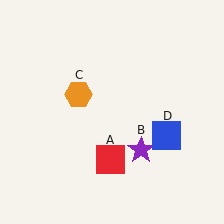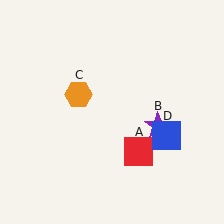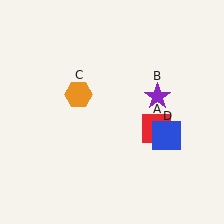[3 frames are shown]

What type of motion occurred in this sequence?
The red square (object A), purple star (object B) rotated counterclockwise around the center of the scene.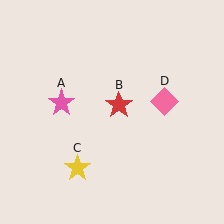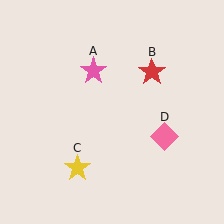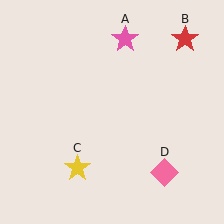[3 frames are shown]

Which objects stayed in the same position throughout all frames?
Yellow star (object C) remained stationary.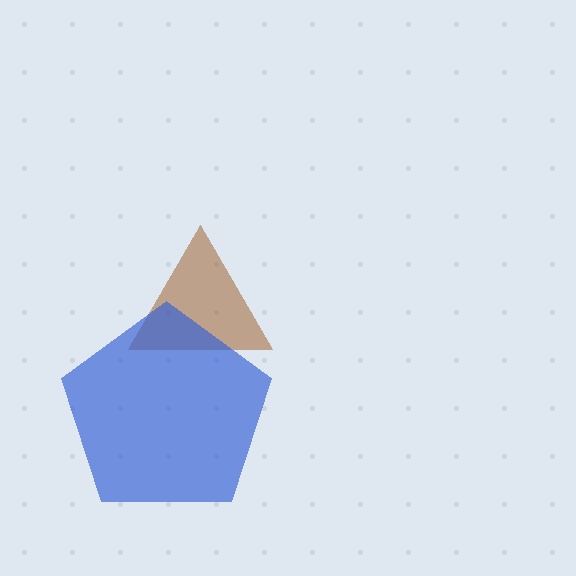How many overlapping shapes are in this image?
There are 2 overlapping shapes in the image.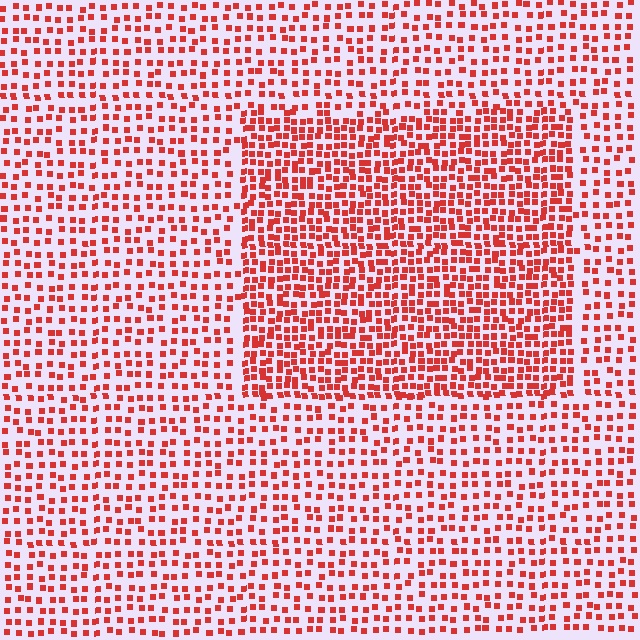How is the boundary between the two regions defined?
The boundary is defined by a change in element density (approximately 1.8x ratio). All elements are the same color, size, and shape.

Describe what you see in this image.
The image contains small red elements arranged at two different densities. A rectangle-shaped region is visible where the elements are more densely packed than the surrounding area.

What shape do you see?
I see a rectangle.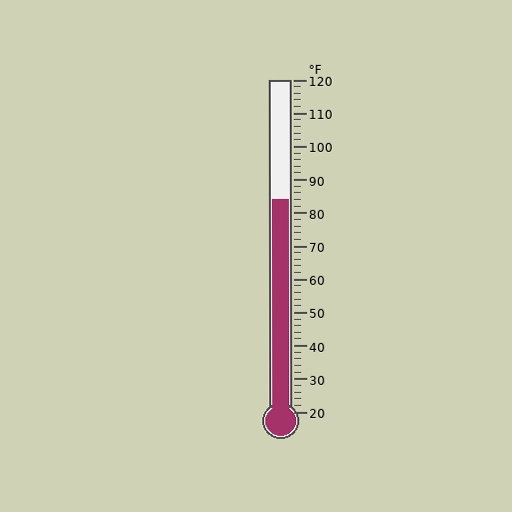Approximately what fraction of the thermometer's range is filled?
The thermometer is filled to approximately 65% of its range.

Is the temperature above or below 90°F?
The temperature is below 90°F.